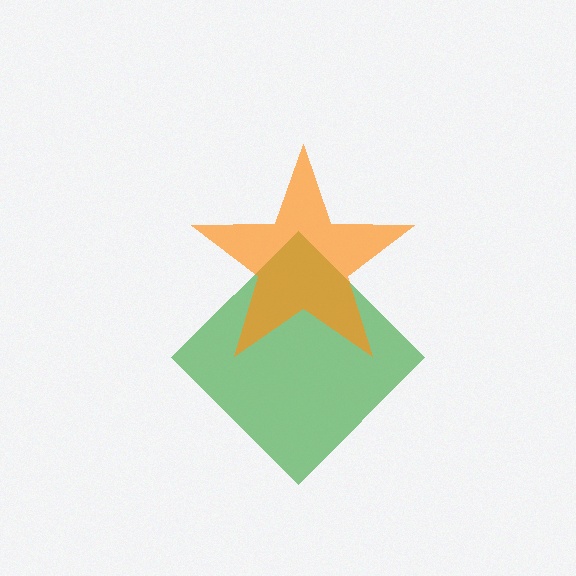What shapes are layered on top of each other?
The layered shapes are: a green diamond, an orange star.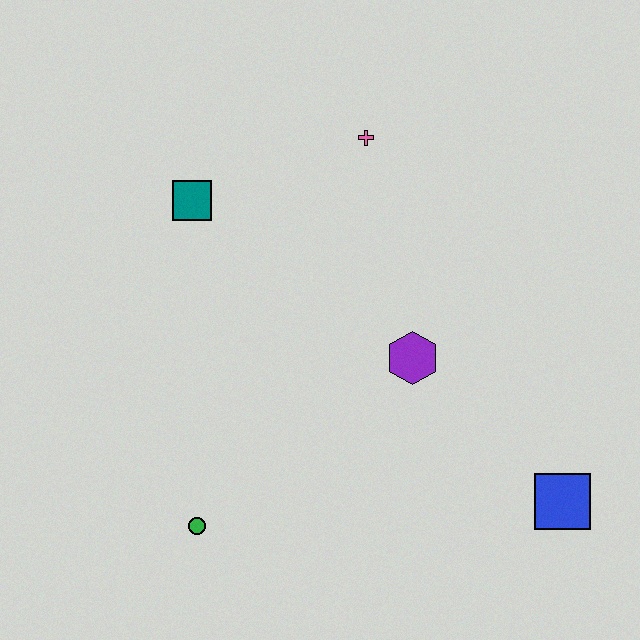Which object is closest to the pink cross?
The teal square is closest to the pink cross.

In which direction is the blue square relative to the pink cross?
The blue square is below the pink cross.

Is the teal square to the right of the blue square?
No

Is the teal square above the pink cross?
No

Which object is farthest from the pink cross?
The green circle is farthest from the pink cross.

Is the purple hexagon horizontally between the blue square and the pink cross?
Yes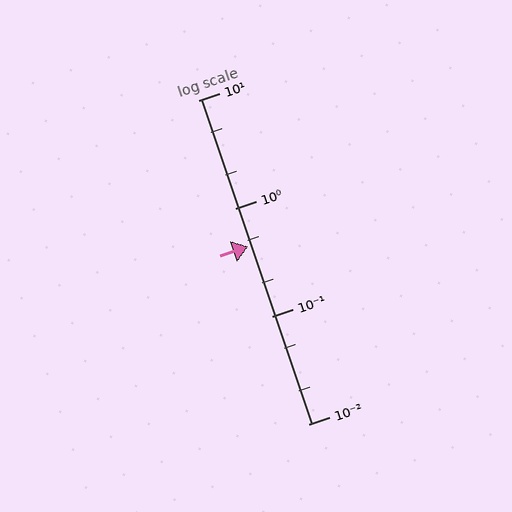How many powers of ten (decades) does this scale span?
The scale spans 3 decades, from 0.01 to 10.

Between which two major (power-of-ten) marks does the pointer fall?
The pointer is between 0.1 and 1.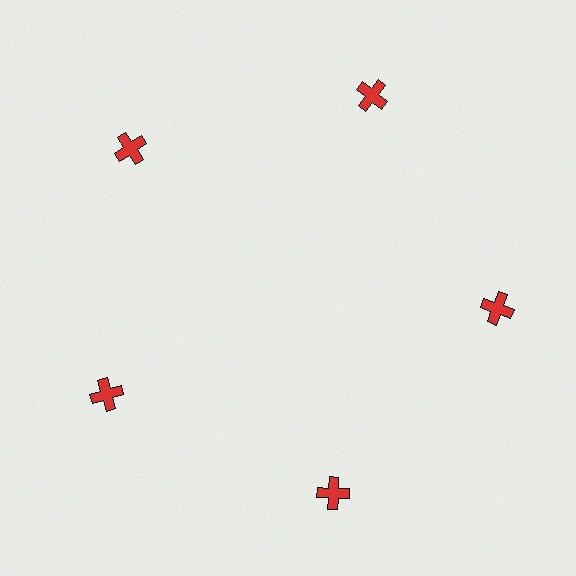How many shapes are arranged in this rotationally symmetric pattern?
There are 5 shapes, arranged in 5 groups of 1.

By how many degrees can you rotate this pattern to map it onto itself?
The pattern maps onto itself every 72 degrees of rotation.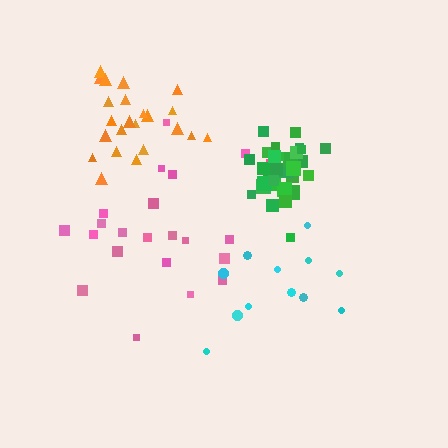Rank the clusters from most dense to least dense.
green, orange, cyan, pink.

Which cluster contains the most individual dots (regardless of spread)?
Green (34).